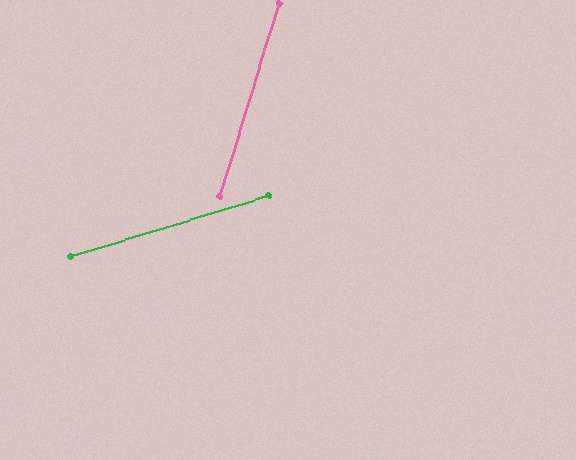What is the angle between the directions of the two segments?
Approximately 56 degrees.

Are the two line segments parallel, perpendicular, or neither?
Neither parallel nor perpendicular — they differ by about 56°.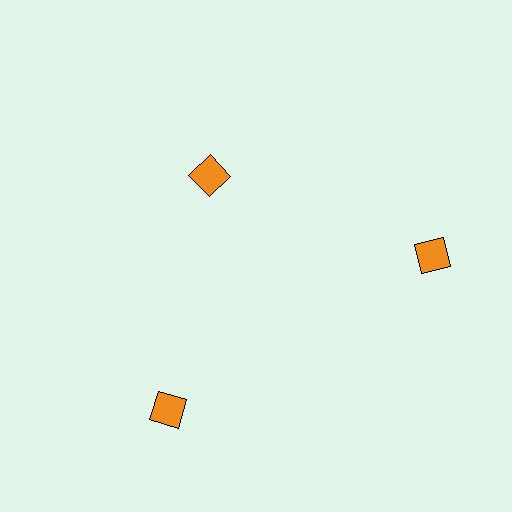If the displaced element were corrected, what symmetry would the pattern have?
It would have 3-fold rotational symmetry — the pattern would map onto itself every 120 degrees.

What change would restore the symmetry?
The symmetry would be restored by moving it outward, back onto the ring so that all 3 diamonds sit at equal angles and equal distance from the center.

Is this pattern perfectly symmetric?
No. The 3 orange diamonds are arranged in a ring, but one element near the 11 o'clock position is pulled inward toward the center, breaking the 3-fold rotational symmetry.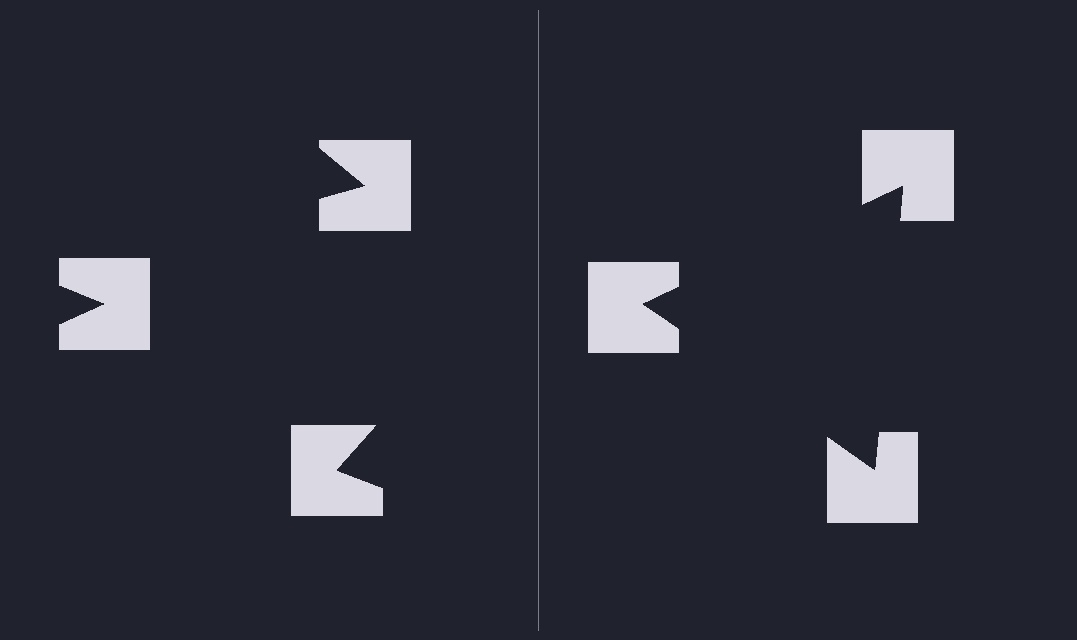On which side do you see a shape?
An illusory triangle appears on the right side. On the left side the wedge cuts are rotated, so no coherent shape forms.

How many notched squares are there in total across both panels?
6 — 3 on each side.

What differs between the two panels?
The notched squares are positioned identically on both sides; only the wedge orientations differ. On the right they align to a triangle; on the left they are misaligned.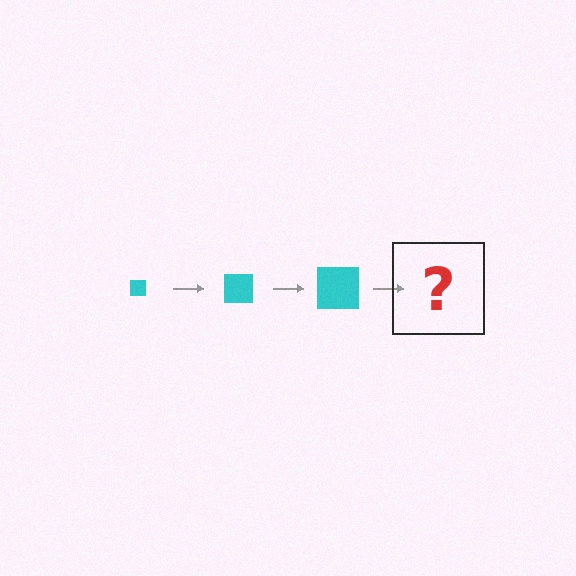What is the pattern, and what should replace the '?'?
The pattern is that the square gets progressively larger each step. The '?' should be a cyan square, larger than the previous one.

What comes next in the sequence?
The next element should be a cyan square, larger than the previous one.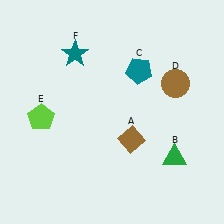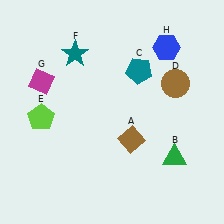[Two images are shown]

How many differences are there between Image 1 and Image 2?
There are 2 differences between the two images.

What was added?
A magenta diamond (G), a blue hexagon (H) were added in Image 2.